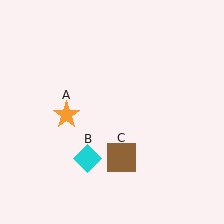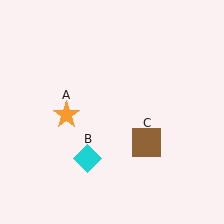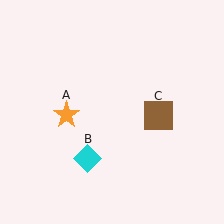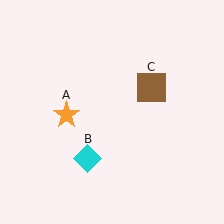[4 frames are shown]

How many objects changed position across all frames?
1 object changed position: brown square (object C).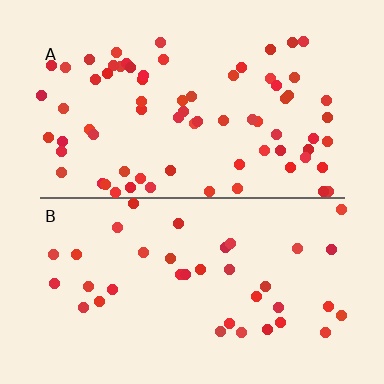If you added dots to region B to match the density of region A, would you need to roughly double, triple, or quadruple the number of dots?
Approximately double.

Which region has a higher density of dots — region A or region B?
A (the top).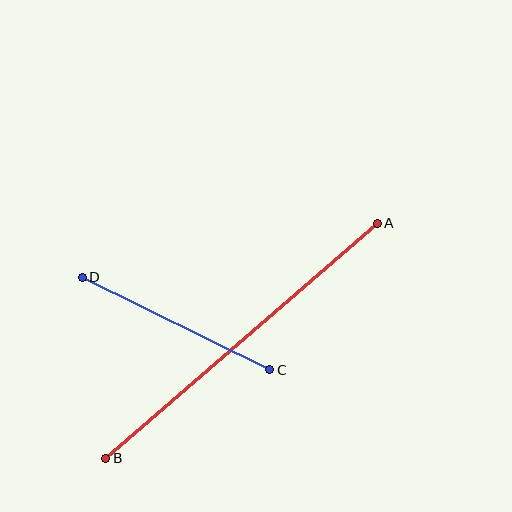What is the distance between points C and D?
The distance is approximately 209 pixels.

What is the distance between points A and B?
The distance is approximately 359 pixels.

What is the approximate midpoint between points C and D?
The midpoint is at approximately (176, 324) pixels.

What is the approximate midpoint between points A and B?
The midpoint is at approximately (242, 341) pixels.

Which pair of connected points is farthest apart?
Points A and B are farthest apart.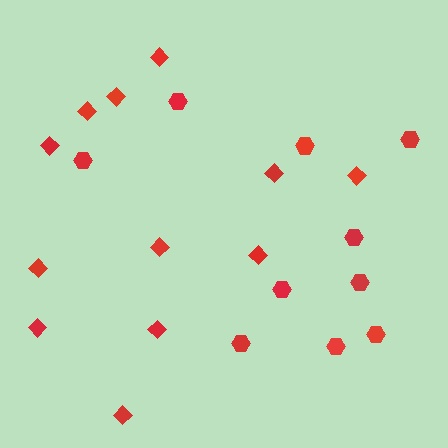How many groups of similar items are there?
There are 2 groups: one group of hexagons (10) and one group of diamonds (12).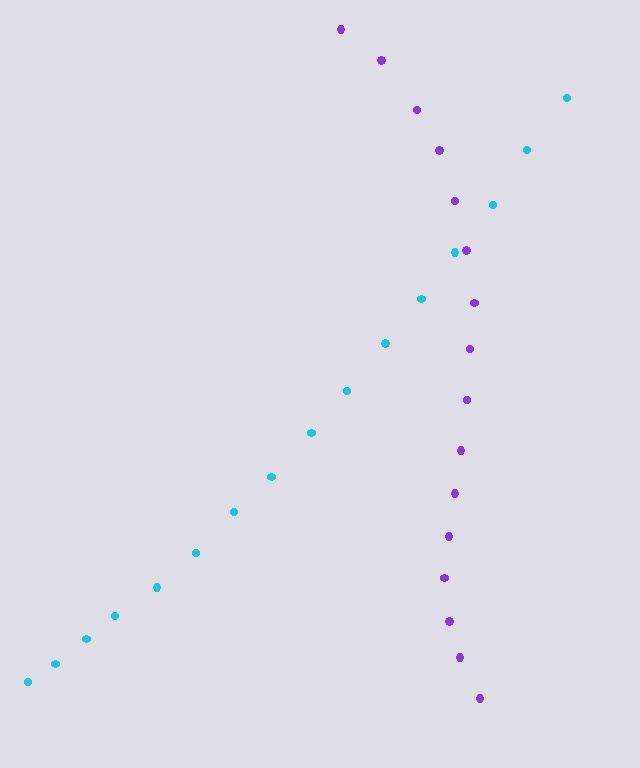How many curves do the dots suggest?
There are 2 distinct paths.